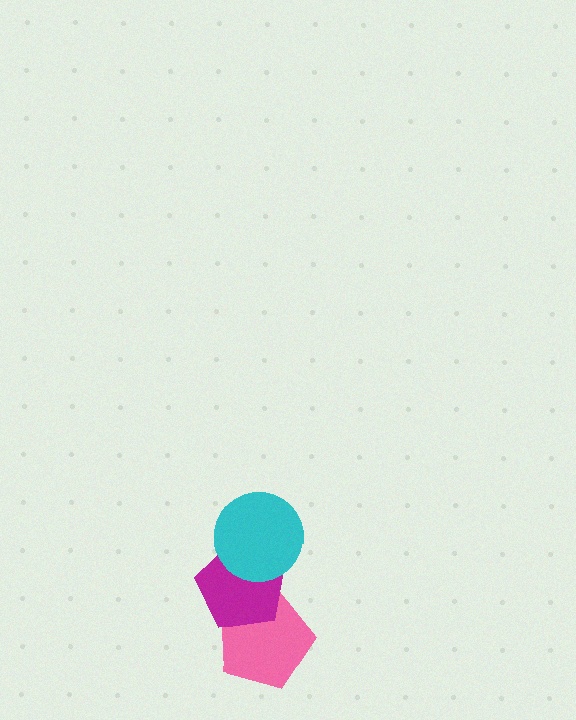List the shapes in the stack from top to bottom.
From top to bottom: the cyan circle, the magenta pentagon, the pink pentagon.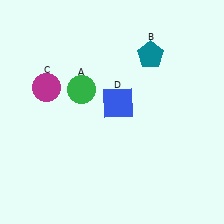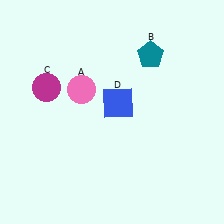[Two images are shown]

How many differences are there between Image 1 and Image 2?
There is 1 difference between the two images.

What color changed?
The circle (A) changed from green in Image 1 to pink in Image 2.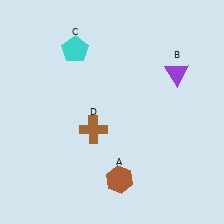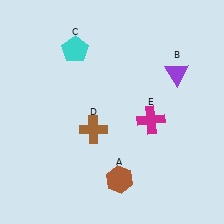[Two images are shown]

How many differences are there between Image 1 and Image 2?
There is 1 difference between the two images.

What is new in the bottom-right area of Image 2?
A magenta cross (E) was added in the bottom-right area of Image 2.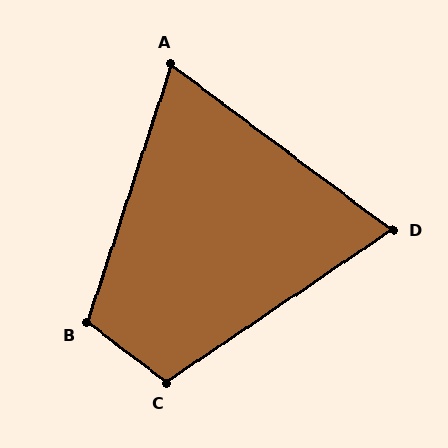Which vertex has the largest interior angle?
B, at approximately 109 degrees.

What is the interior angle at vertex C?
Approximately 109 degrees (obtuse).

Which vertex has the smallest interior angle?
D, at approximately 71 degrees.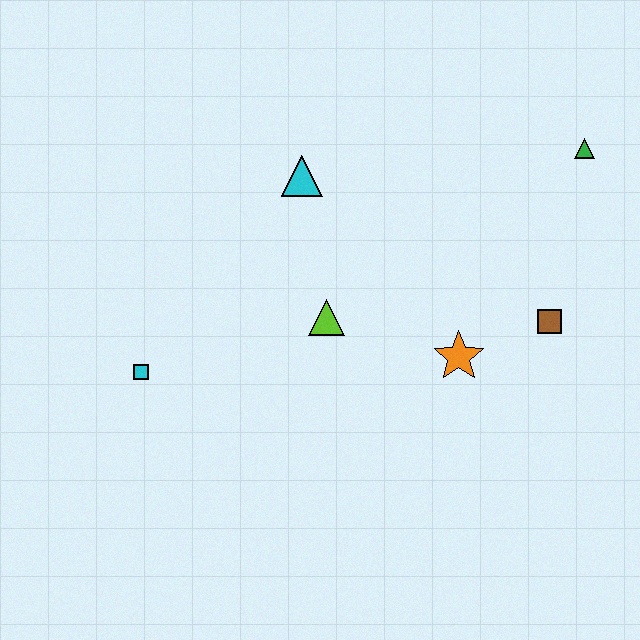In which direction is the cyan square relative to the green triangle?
The cyan square is to the left of the green triangle.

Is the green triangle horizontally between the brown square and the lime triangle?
No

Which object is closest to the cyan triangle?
The lime triangle is closest to the cyan triangle.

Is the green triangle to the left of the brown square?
No